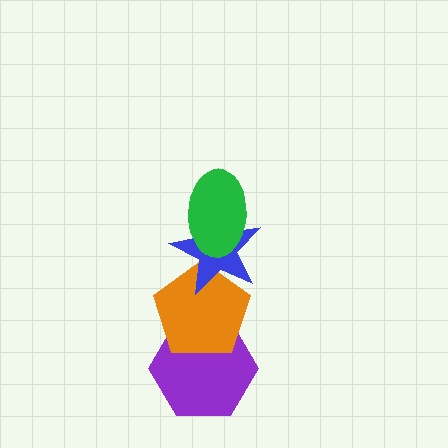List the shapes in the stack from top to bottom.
From top to bottom: the green ellipse, the blue star, the orange pentagon, the purple hexagon.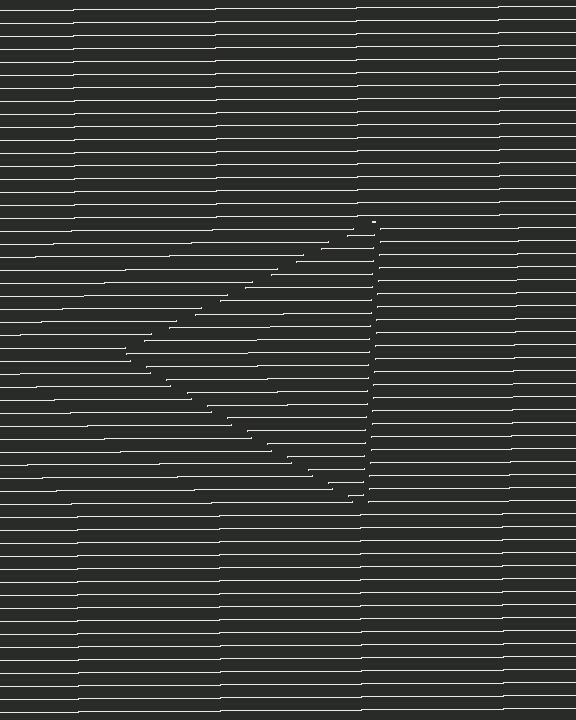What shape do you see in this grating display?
An illusory triangle. The interior of the shape contains the same grating, shifted by half a period — the contour is defined by the phase discontinuity where line-ends from the inner and outer gratings abut.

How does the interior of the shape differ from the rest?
The interior of the shape contains the same grating, shifted by half a period — the contour is defined by the phase discontinuity where line-ends from the inner and outer gratings abut.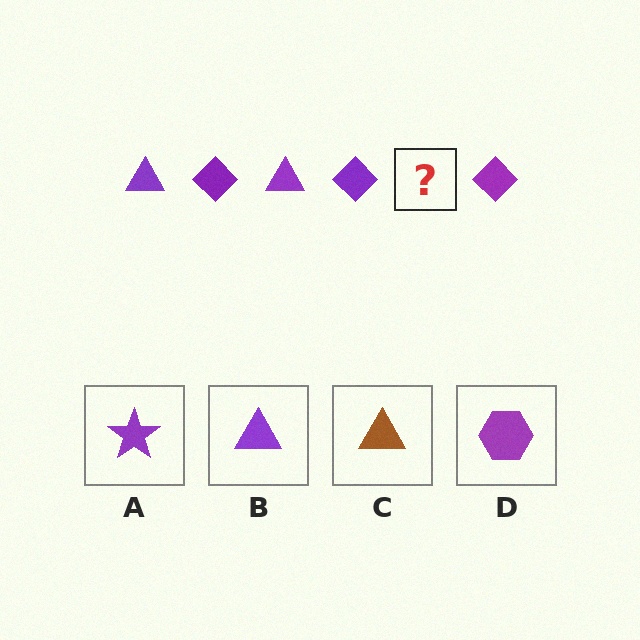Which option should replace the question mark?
Option B.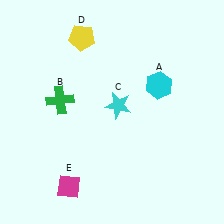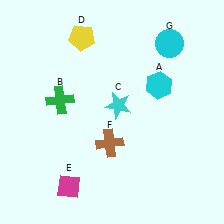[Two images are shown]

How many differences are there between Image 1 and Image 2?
There are 2 differences between the two images.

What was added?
A brown cross (F), a cyan circle (G) were added in Image 2.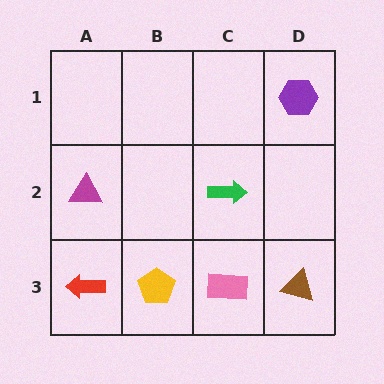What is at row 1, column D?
A purple hexagon.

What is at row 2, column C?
A green arrow.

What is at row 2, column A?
A magenta triangle.